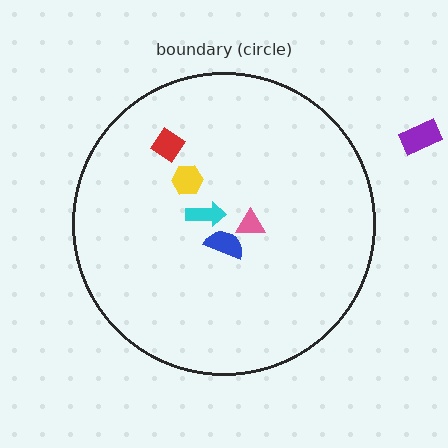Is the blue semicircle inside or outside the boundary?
Inside.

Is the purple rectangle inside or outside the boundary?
Outside.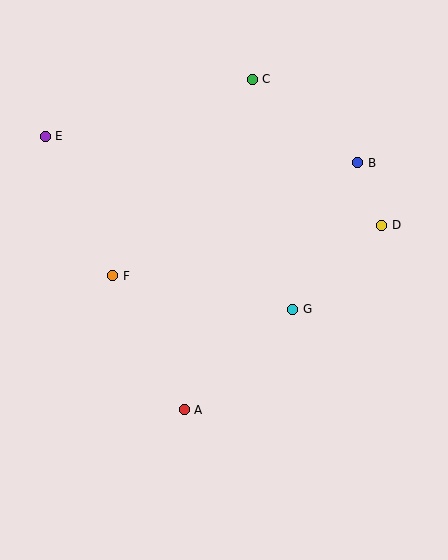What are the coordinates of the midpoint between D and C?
The midpoint between D and C is at (317, 152).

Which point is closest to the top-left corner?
Point E is closest to the top-left corner.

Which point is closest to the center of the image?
Point G at (293, 309) is closest to the center.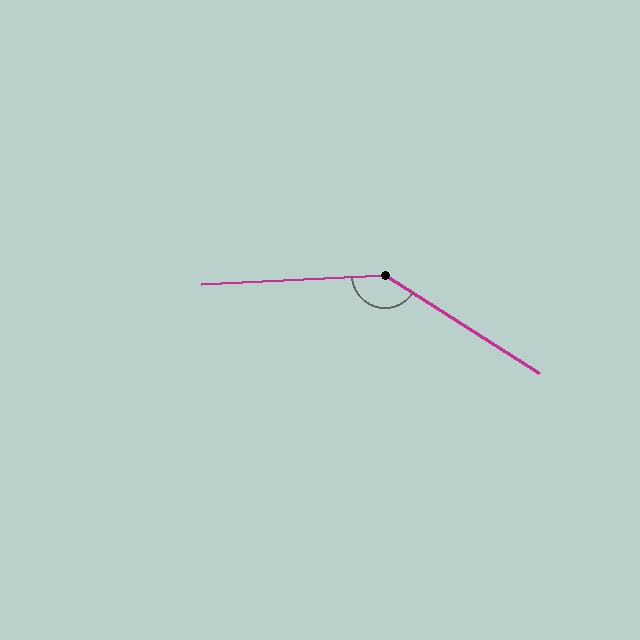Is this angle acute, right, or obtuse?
It is obtuse.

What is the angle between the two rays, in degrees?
Approximately 145 degrees.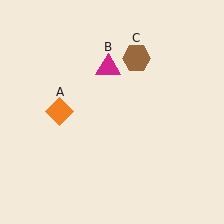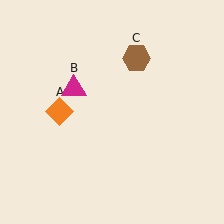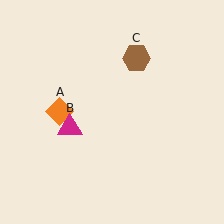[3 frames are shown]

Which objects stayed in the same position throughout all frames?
Orange diamond (object A) and brown hexagon (object C) remained stationary.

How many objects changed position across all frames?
1 object changed position: magenta triangle (object B).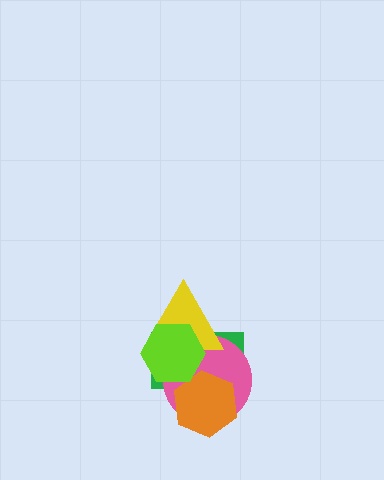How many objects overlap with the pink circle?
4 objects overlap with the pink circle.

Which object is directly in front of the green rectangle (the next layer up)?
The pink circle is directly in front of the green rectangle.